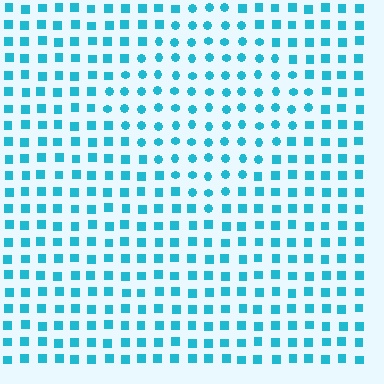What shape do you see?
I see a diamond.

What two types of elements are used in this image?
The image uses circles inside the diamond region and squares outside it.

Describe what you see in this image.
The image is filled with small cyan elements arranged in a uniform grid. A diamond-shaped region contains circles, while the surrounding area contains squares. The boundary is defined purely by the change in element shape.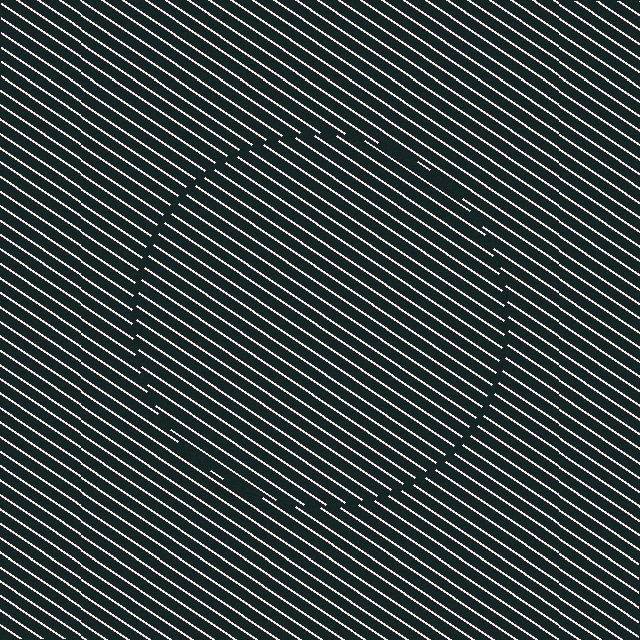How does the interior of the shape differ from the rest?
The interior of the shape contains the same grating, shifted by half a period — the contour is defined by the phase discontinuity where line-ends from the inner and outer gratings abut.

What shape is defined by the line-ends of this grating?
An illusory circle. The interior of the shape contains the same grating, shifted by half a period — the contour is defined by the phase discontinuity where line-ends from the inner and outer gratings abut.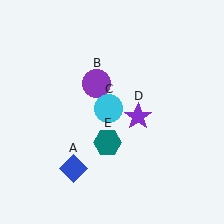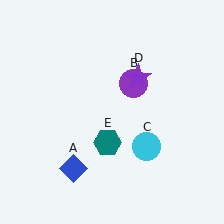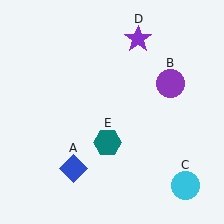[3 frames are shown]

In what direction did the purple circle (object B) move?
The purple circle (object B) moved right.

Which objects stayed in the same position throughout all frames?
Blue diamond (object A) and teal hexagon (object E) remained stationary.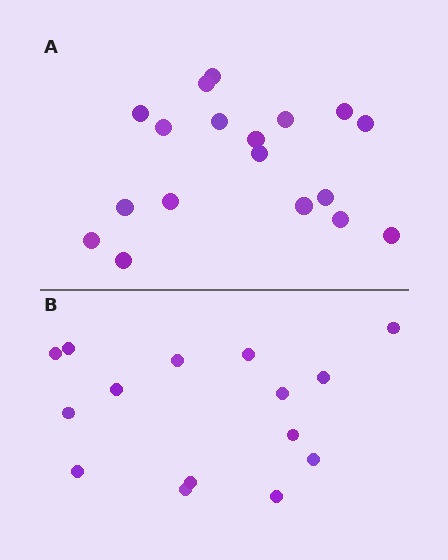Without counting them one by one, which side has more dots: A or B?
Region A (the top region) has more dots.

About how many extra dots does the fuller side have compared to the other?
Region A has just a few more — roughly 2 or 3 more dots than region B.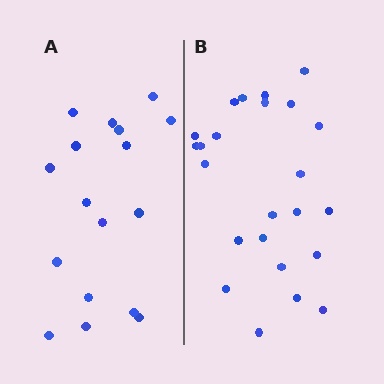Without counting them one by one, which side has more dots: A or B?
Region B (the right region) has more dots.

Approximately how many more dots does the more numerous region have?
Region B has roughly 8 or so more dots than region A.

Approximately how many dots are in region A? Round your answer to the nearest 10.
About 20 dots. (The exact count is 17, which rounds to 20.)